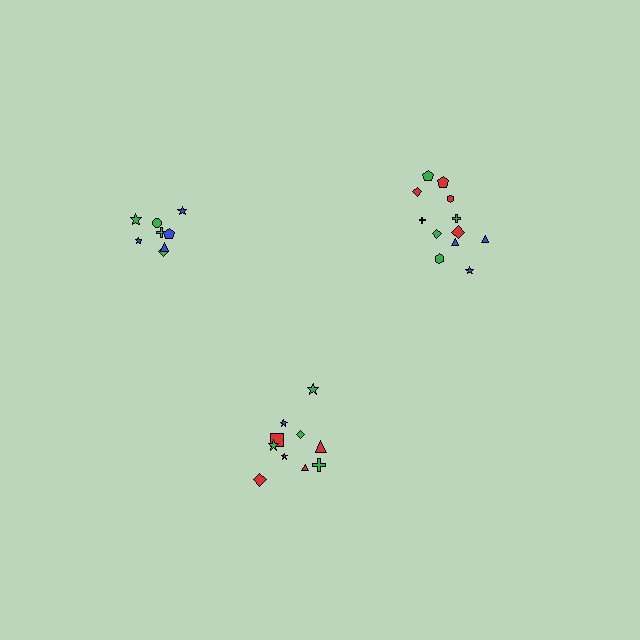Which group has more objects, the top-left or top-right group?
The top-right group.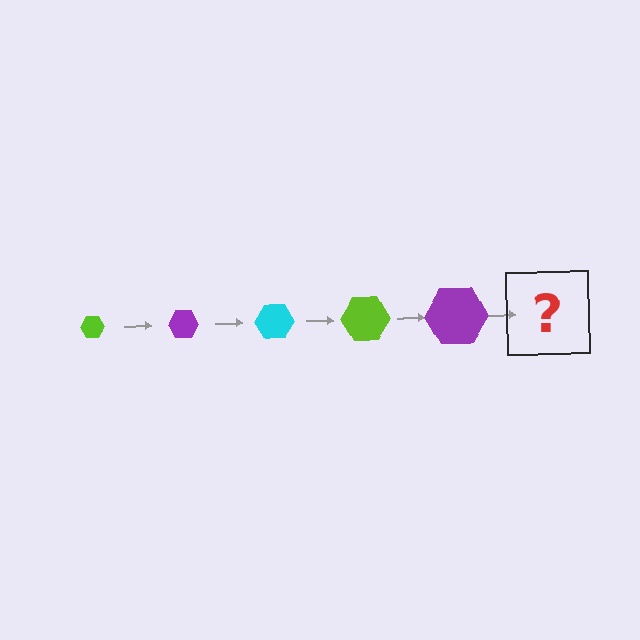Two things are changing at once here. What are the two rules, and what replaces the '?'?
The two rules are that the hexagon grows larger each step and the color cycles through lime, purple, and cyan. The '?' should be a cyan hexagon, larger than the previous one.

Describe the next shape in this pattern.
It should be a cyan hexagon, larger than the previous one.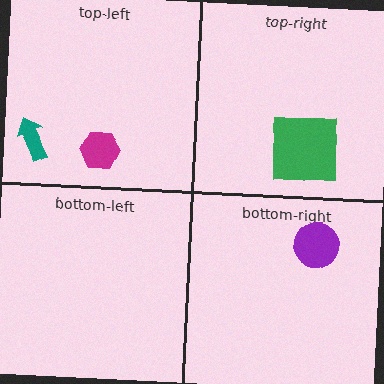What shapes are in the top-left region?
The teal arrow, the magenta hexagon.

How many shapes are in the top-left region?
2.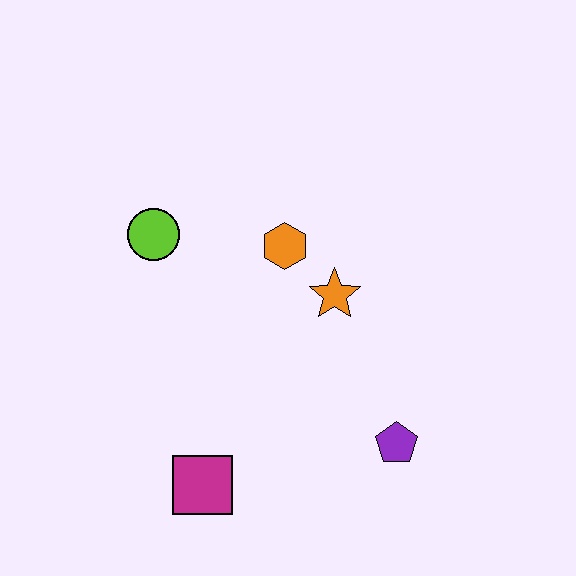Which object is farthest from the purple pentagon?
The lime circle is farthest from the purple pentagon.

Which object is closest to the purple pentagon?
The orange star is closest to the purple pentagon.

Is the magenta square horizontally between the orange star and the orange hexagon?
No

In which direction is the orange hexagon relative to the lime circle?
The orange hexagon is to the right of the lime circle.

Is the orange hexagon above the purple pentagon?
Yes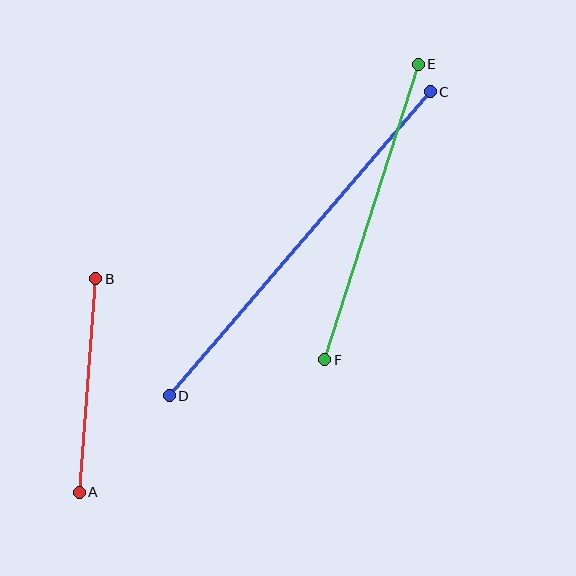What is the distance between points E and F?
The distance is approximately 310 pixels.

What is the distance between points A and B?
The distance is approximately 214 pixels.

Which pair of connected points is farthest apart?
Points C and D are farthest apart.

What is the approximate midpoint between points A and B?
The midpoint is at approximately (88, 385) pixels.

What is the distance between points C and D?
The distance is approximately 401 pixels.